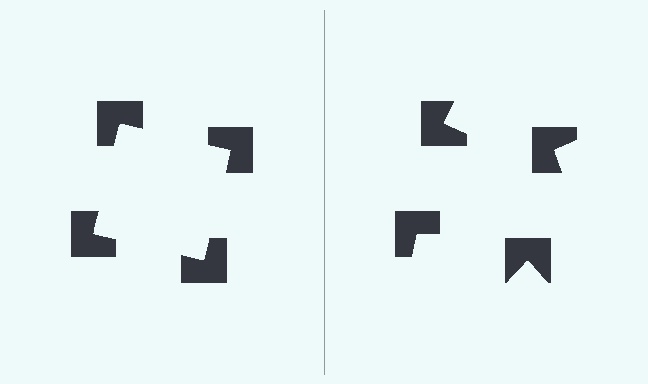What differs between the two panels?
The notched squares are positioned identically on both sides; only the wedge orientations differ. On the left they align to a square; on the right they are misaligned.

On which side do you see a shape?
An illusory square appears on the left side. On the right side the wedge cuts are rotated, so no coherent shape forms.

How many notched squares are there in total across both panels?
8 — 4 on each side.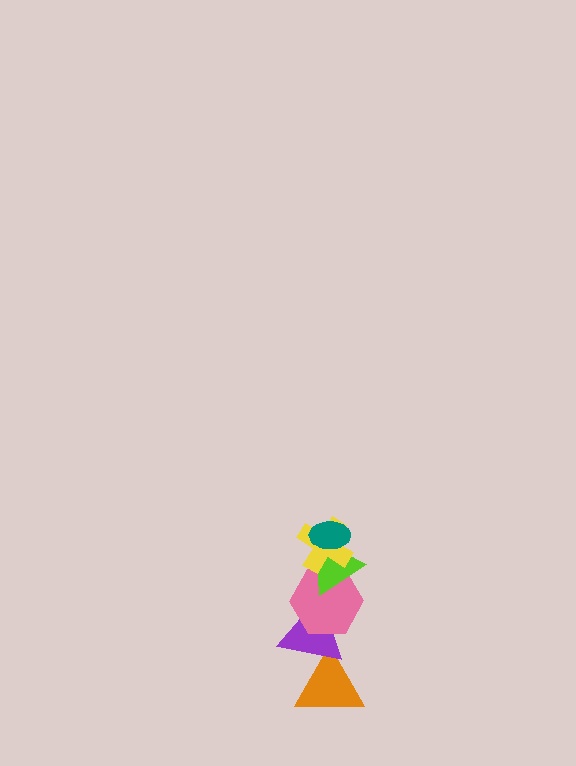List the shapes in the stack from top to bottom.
From top to bottom: the teal ellipse, the yellow cross, the lime triangle, the pink hexagon, the purple triangle, the orange triangle.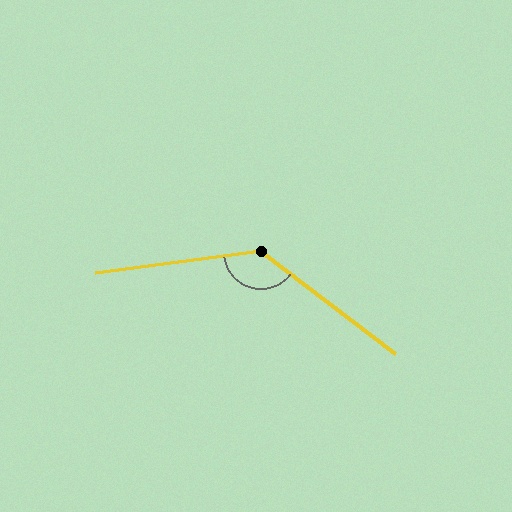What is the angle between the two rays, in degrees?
Approximately 136 degrees.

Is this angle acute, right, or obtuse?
It is obtuse.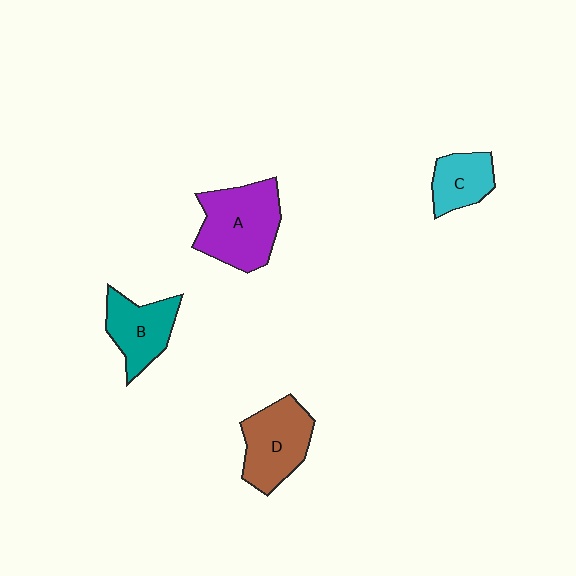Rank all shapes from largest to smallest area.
From largest to smallest: A (purple), D (brown), B (teal), C (cyan).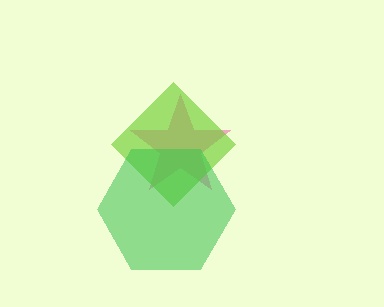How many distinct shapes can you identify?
There are 3 distinct shapes: a pink star, a lime diamond, a green hexagon.